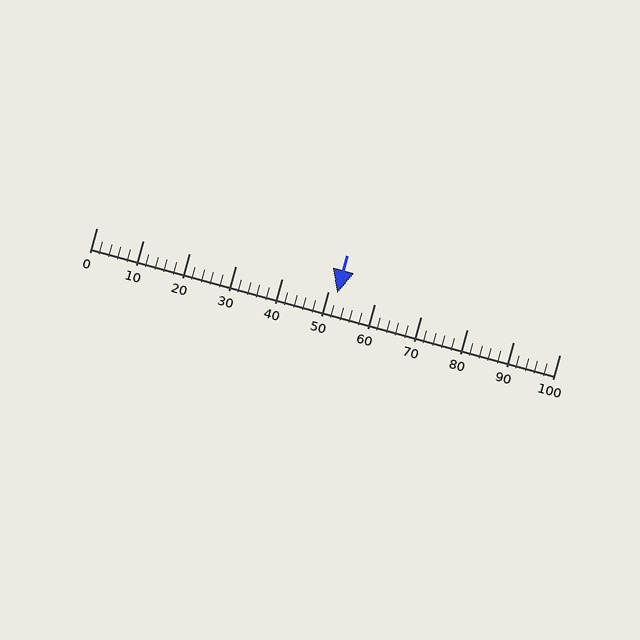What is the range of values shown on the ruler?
The ruler shows values from 0 to 100.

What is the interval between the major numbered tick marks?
The major tick marks are spaced 10 units apart.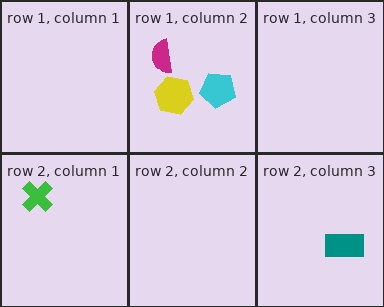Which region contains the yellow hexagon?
The row 1, column 2 region.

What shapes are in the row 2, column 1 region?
The green cross.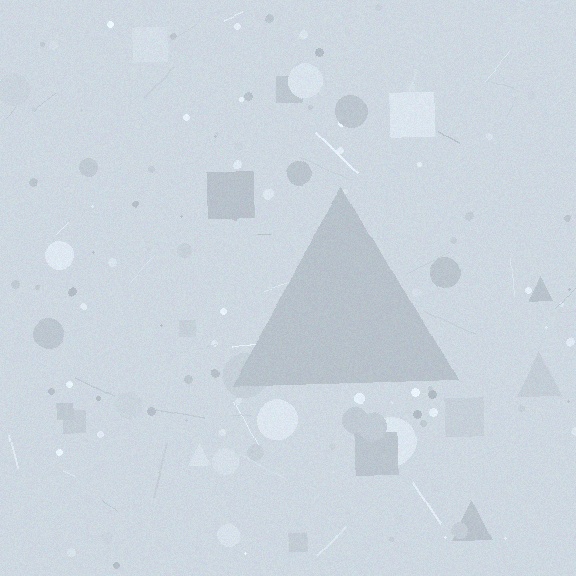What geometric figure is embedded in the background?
A triangle is embedded in the background.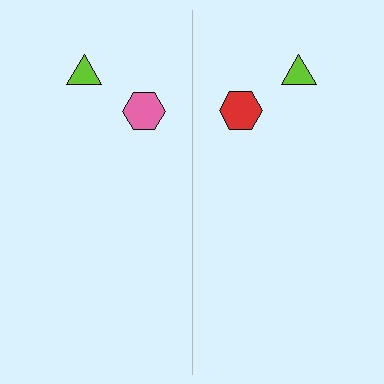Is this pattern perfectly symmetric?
No, the pattern is not perfectly symmetric. The red hexagon on the right side breaks the symmetry — its mirror counterpart is pink.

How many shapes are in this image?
There are 4 shapes in this image.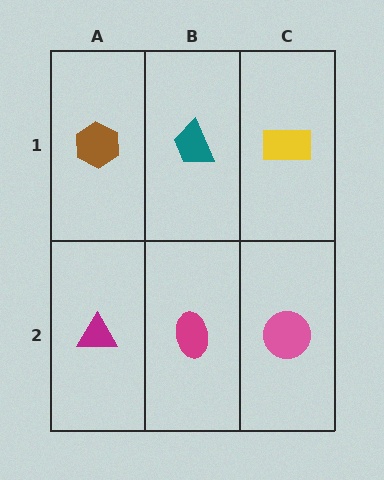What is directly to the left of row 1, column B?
A brown hexagon.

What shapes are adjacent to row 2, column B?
A teal trapezoid (row 1, column B), a magenta triangle (row 2, column A), a pink circle (row 2, column C).